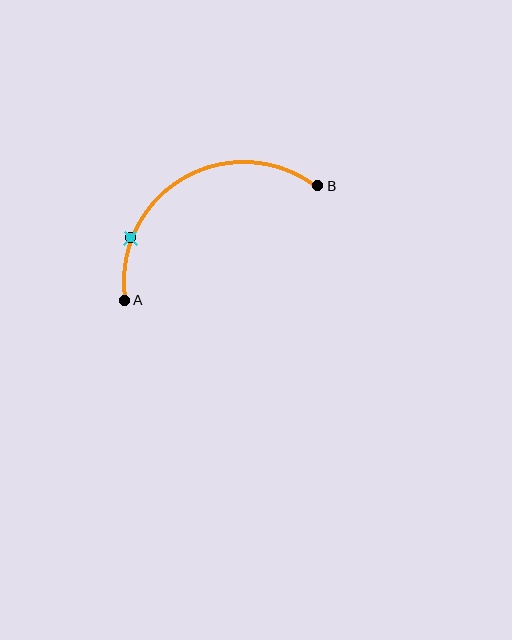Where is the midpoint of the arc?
The arc midpoint is the point on the curve farthest from the straight line joining A and B. It sits above that line.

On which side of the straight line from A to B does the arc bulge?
The arc bulges above the straight line connecting A and B.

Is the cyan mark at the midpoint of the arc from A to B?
No. The cyan mark lies on the arc but is closer to endpoint A. The arc midpoint would be at the point on the curve equidistant along the arc from both A and B.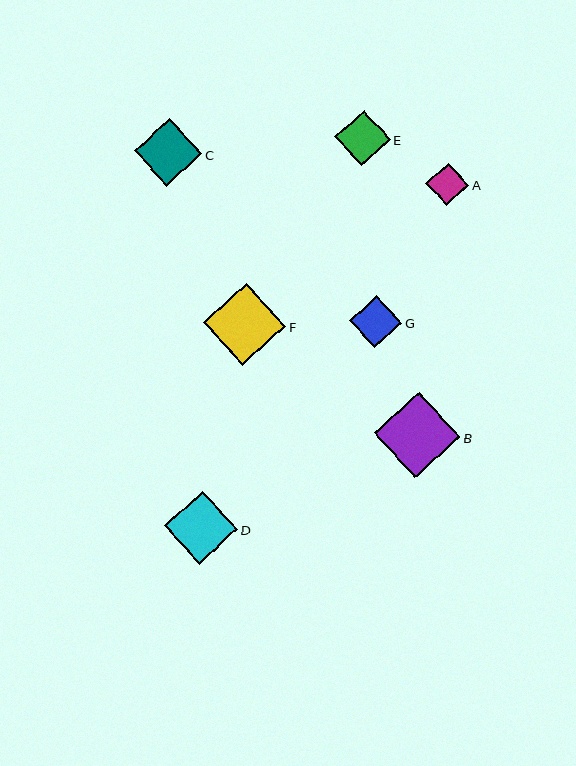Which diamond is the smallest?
Diamond A is the smallest with a size of approximately 43 pixels.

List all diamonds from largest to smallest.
From largest to smallest: B, F, D, C, E, G, A.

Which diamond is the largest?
Diamond B is the largest with a size of approximately 86 pixels.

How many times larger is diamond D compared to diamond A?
Diamond D is approximately 1.7 times the size of diamond A.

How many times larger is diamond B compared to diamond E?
Diamond B is approximately 1.6 times the size of diamond E.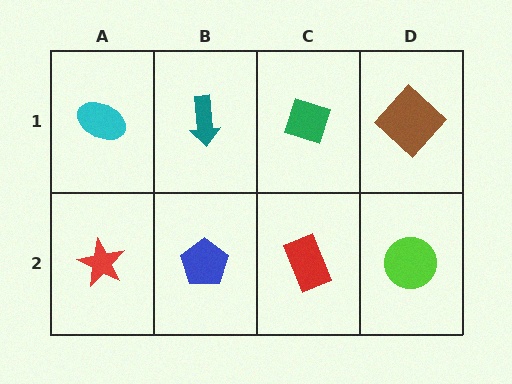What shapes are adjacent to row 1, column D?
A lime circle (row 2, column D), a green diamond (row 1, column C).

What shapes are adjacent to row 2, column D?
A brown diamond (row 1, column D), a red rectangle (row 2, column C).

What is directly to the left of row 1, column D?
A green diamond.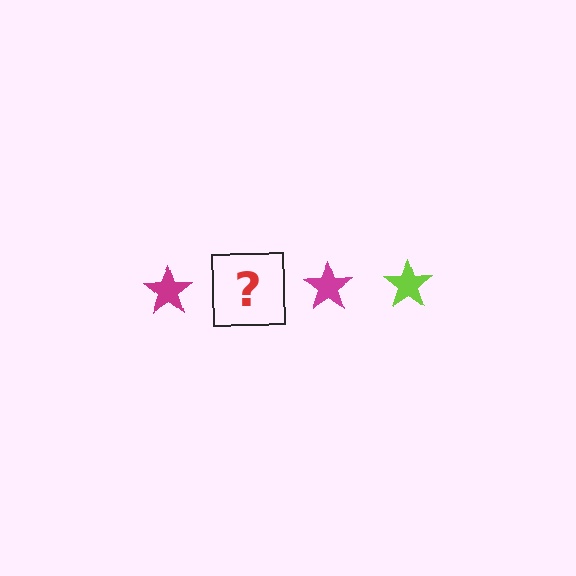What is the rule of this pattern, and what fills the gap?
The rule is that the pattern cycles through magenta, lime stars. The gap should be filled with a lime star.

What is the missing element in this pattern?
The missing element is a lime star.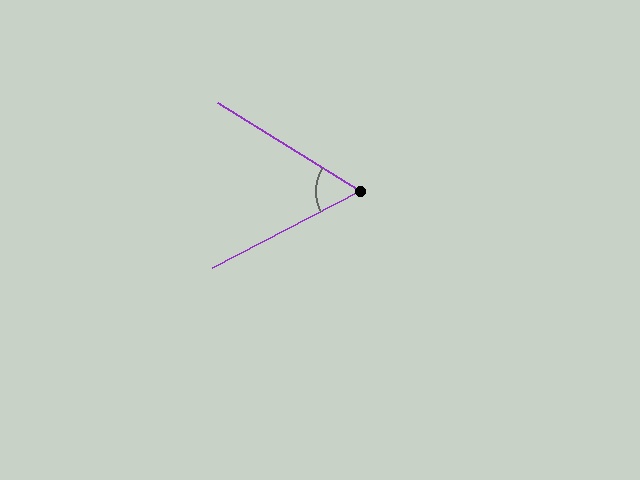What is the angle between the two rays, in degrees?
Approximately 59 degrees.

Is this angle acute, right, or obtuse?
It is acute.